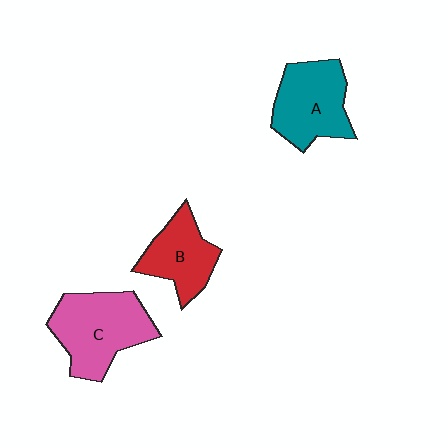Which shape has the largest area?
Shape C (pink).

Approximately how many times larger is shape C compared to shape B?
Approximately 1.5 times.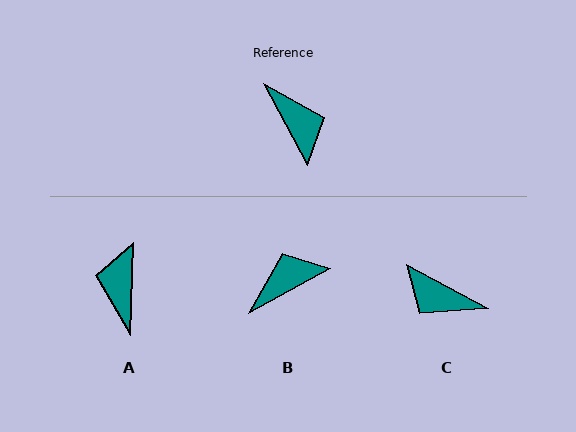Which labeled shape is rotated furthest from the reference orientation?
A, about 150 degrees away.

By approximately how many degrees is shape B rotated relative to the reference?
Approximately 91 degrees counter-clockwise.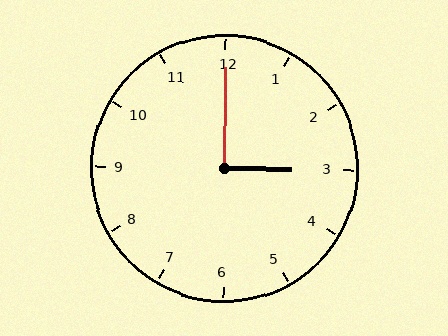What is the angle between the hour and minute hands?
Approximately 90 degrees.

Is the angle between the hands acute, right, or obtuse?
It is right.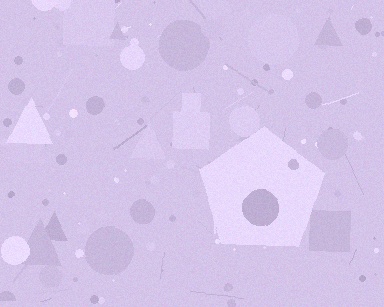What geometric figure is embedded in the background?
A pentagon is embedded in the background.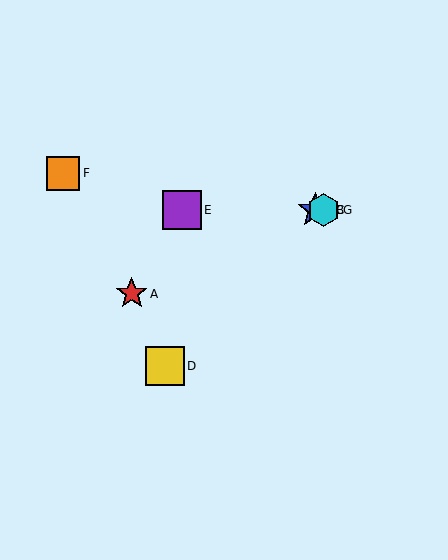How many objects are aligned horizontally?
4 objects (B, C, E, G) are aligned horizontally.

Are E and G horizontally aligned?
Yes, both are at y≈210.